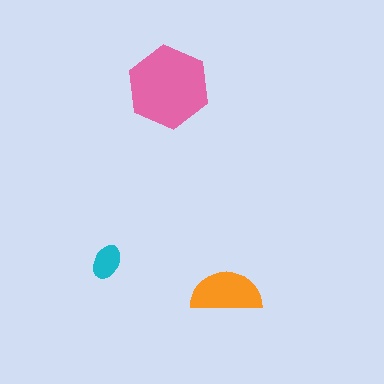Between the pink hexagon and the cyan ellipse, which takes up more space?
The pink hexagon.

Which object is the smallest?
The cyan ellipse.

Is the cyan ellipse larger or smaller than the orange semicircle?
Smaller.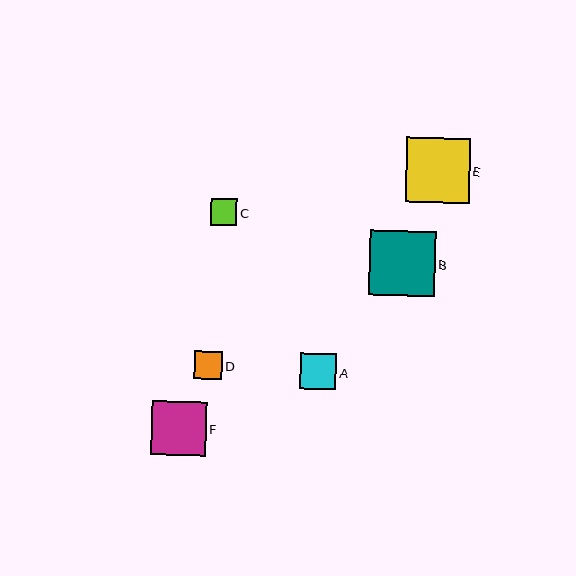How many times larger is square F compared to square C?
Square F is approximately 2.0 times the size of square C.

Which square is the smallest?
Square C is the smallest with a size of approximately 27 pixels.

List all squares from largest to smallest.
From largest to smallest: B, E, F, A, D, C.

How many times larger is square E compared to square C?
Square E is approximately 2.4 times the size of square C.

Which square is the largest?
Square B is the largest with a size of approximately 66 pixels.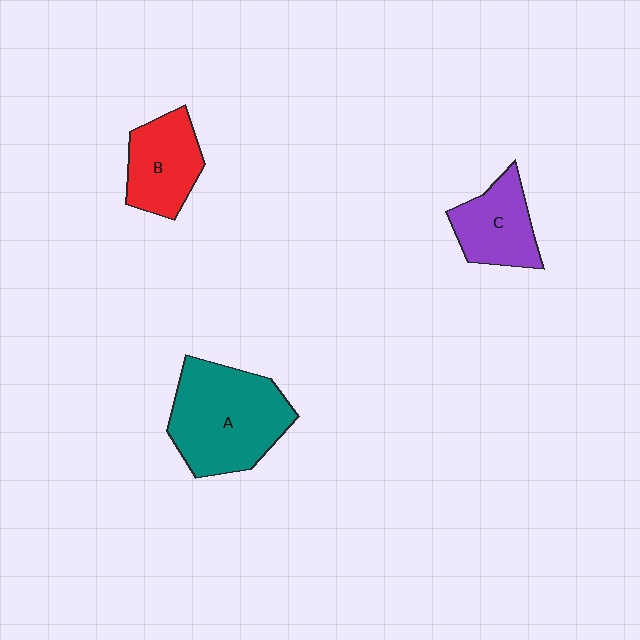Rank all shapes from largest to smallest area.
From largest to smallest: A (teal), B (red), C (purple).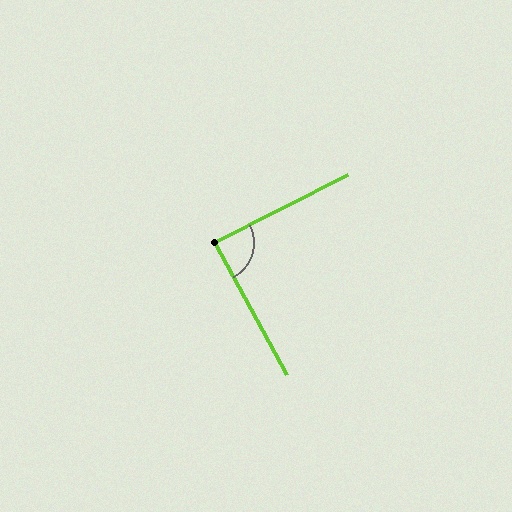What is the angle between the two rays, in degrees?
Approximately 88 degrees.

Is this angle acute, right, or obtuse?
It is approximately a right angle.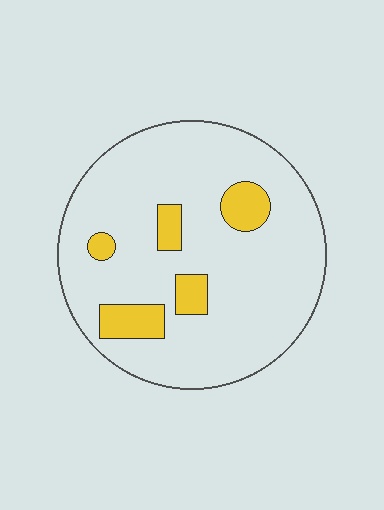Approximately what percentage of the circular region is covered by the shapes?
Approximately 15%.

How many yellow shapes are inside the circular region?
5.